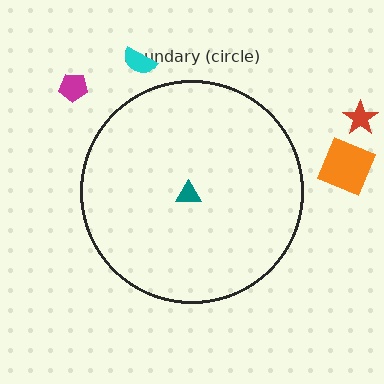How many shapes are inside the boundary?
1 inside, 4 outside.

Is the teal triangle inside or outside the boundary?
Inside.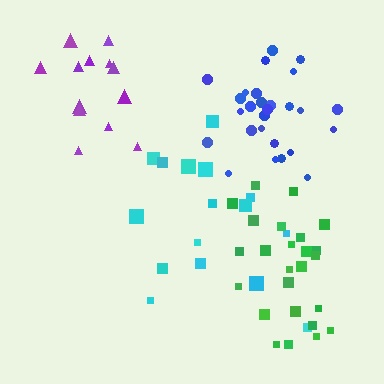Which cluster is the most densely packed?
Blue.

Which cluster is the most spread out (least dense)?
Cyan.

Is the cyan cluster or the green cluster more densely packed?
Green.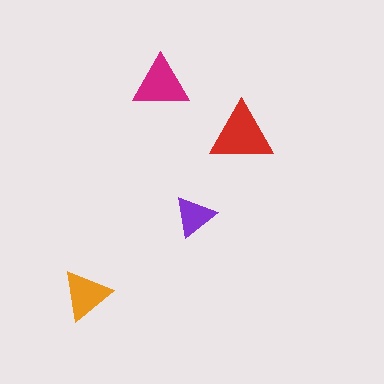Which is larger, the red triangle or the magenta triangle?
The red one.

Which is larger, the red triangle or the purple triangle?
The red one.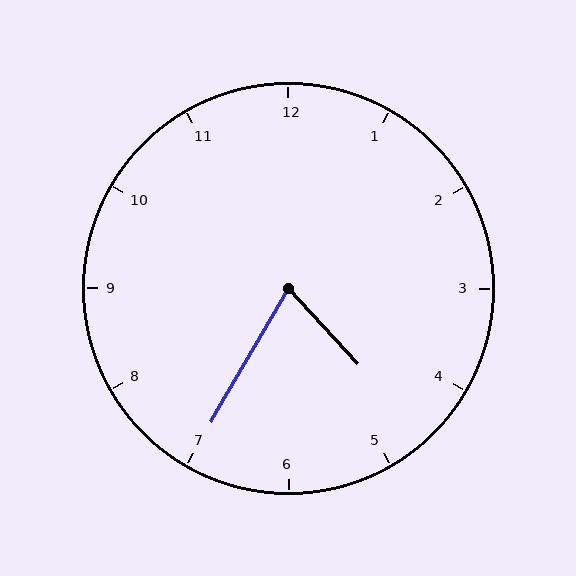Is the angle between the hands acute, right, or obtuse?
It is acute.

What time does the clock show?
4:35.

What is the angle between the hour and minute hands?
Approximately 72 degrees.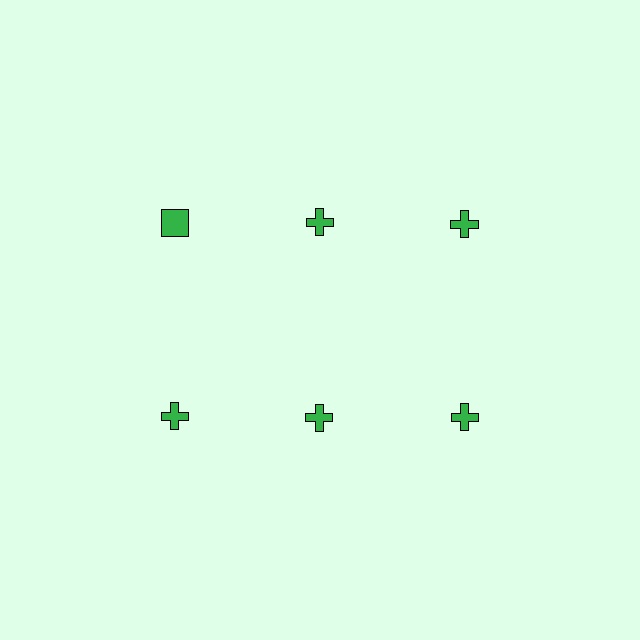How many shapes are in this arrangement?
There are 6 shapes arranged in a grid pattern.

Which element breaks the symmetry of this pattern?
The green square in the top row, leftmost column breaks the symmetry. All other shapes are green crosses.